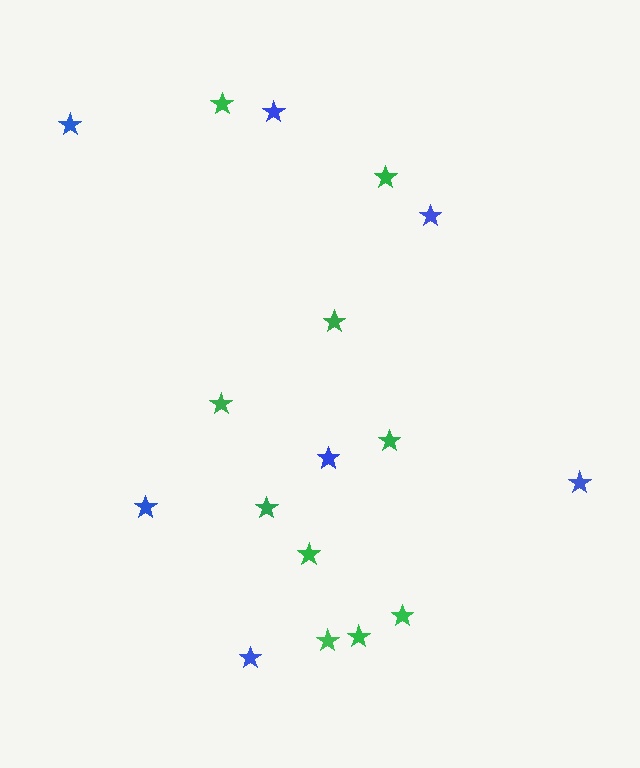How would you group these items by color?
There are 2 groups: one group of blue stars (7) and one group of green stars (10).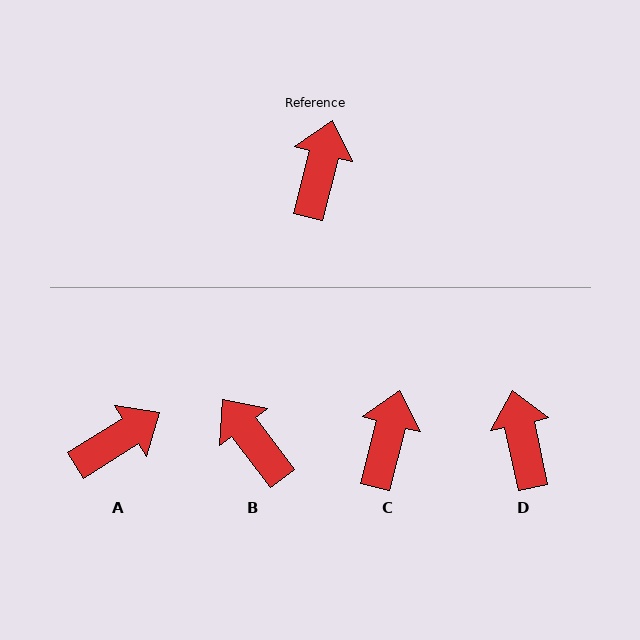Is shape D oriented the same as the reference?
No, it is off by about 26 degrees.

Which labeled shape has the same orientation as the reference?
C.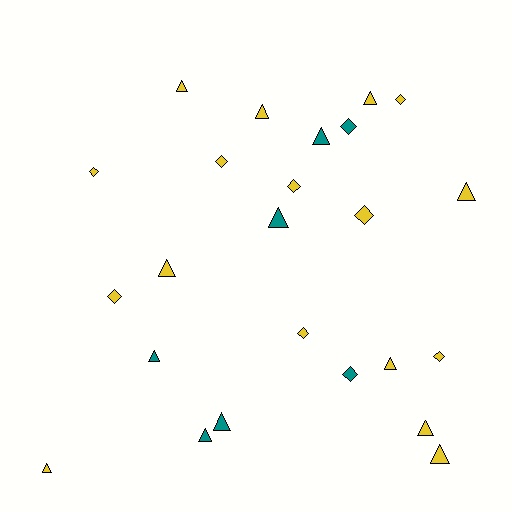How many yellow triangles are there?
There are 9 yellow triangles.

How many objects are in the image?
There are 24 objects.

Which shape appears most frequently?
Triangle, with 14 objects.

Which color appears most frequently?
Yellow, with 17 objects.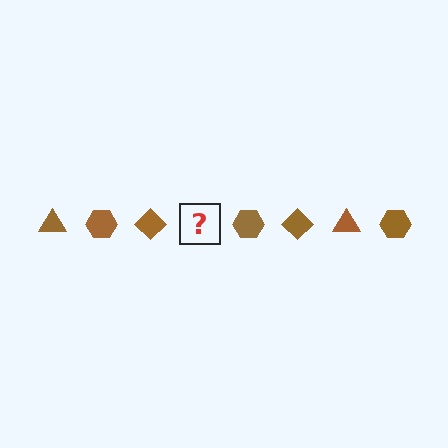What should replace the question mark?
The question mark should be replaced with a brown triangle.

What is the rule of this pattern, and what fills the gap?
The rule is that the pattern cycles through triangle, hexagon, diamond shapes in brown. The gap should be filled with a brown triangle.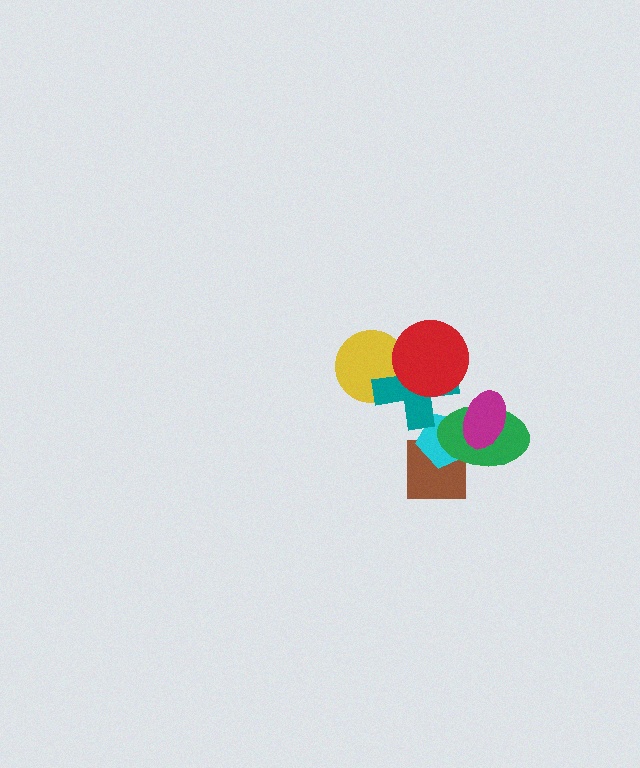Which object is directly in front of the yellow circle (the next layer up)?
The teal cross is directly in front of the yellow circle.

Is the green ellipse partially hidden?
Yes, it is partially covered by another shape.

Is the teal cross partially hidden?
Yes, it is partially covered by another shape.